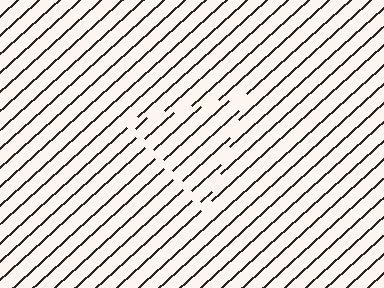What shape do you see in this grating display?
An illusory triangle. The interior of the shape contains the same grating, shifted by half a period — the contour is defined by the phase discontinuity where line-ends from the inner and outer gratings abut.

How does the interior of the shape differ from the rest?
The interior of the shape contains the same grating, shifted by half a period — the contour is defined by the phase discontinuity where line-ends from the inner and outer gratings abut.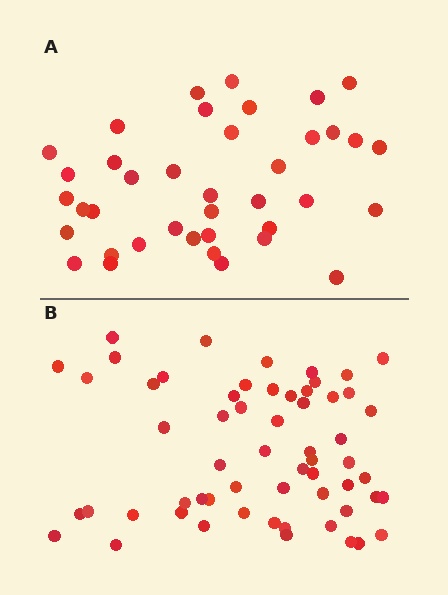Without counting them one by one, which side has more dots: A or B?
Region B (the bottom region) has more dots.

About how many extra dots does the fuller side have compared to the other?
Region B has approximately 20 more dots than region A.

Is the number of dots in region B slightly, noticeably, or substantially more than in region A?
Region B has substantially more. The ratio is roughly 1.5 to 1.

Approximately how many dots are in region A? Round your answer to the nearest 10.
About 40 dots. (The exact count is 39, which rounds to 40.)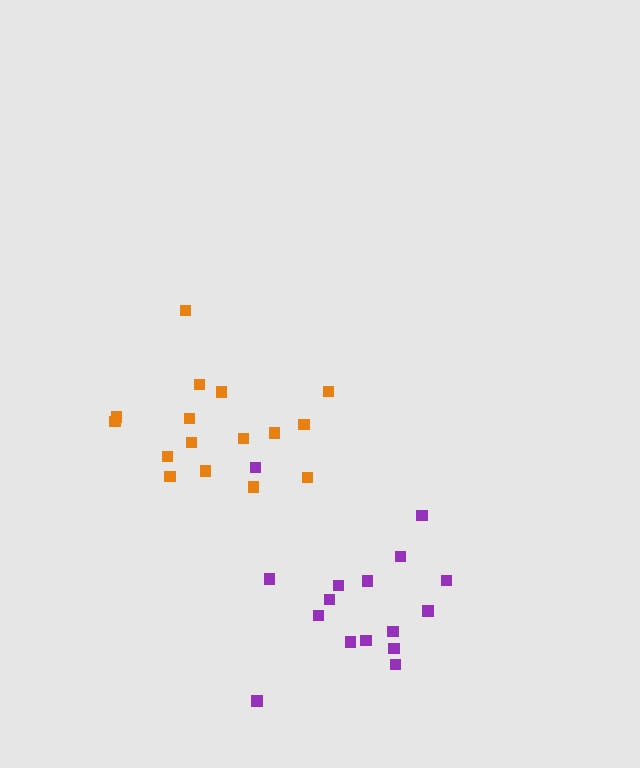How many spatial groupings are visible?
There are 2 spatial groupings.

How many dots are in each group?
Group 1: 16 dots, Group 2: 16 dots (32 total).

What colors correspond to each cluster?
The clusters are colored: orange, purple.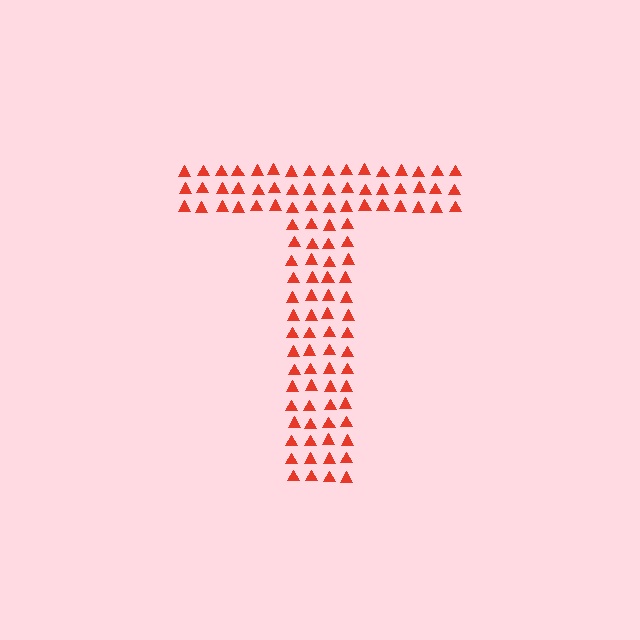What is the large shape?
The large shape is the letter T.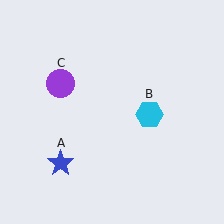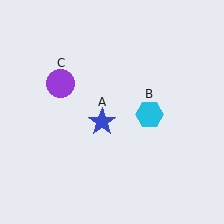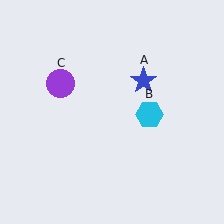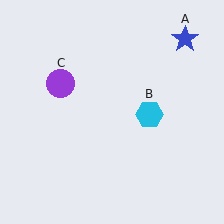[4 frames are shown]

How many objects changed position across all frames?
1 object changed position: blue star (object A).